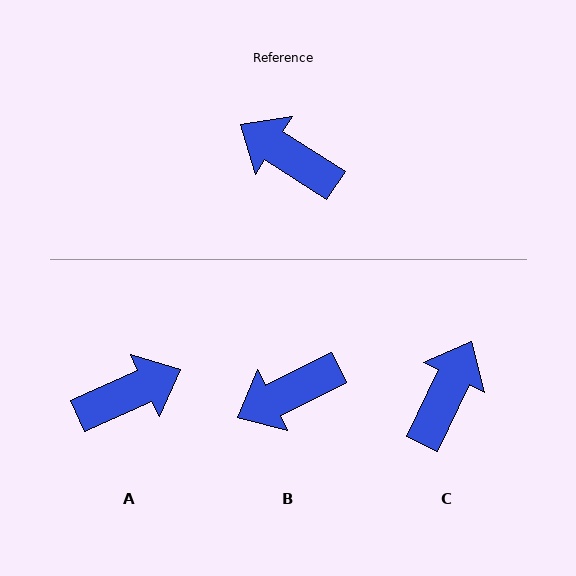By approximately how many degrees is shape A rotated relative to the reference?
Approximately 123 degrees clockwise.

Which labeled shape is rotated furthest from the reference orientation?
A, about 123 degrees away.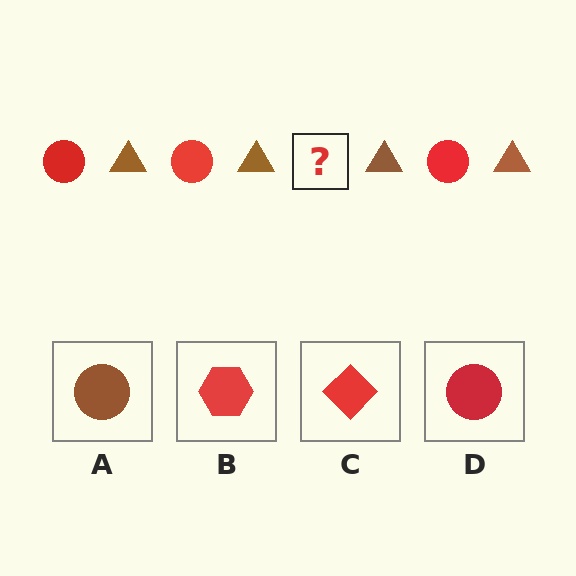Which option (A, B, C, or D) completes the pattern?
D.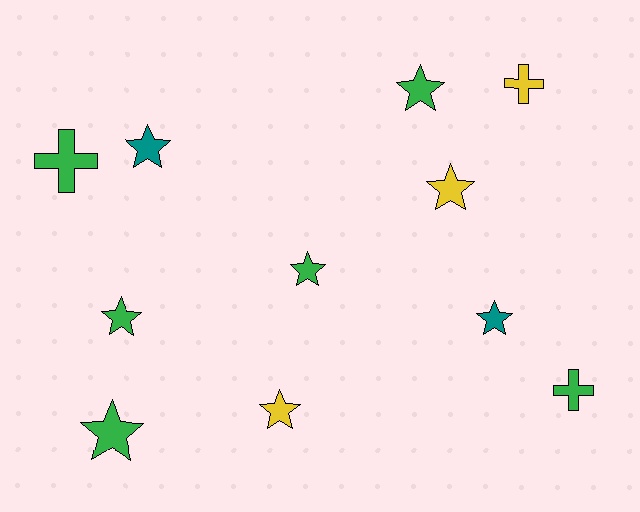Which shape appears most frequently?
Star, with 8 objects.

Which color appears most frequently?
Green, with 6 objects.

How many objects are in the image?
There are 11 objects.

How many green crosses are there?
There are 2 green crosses.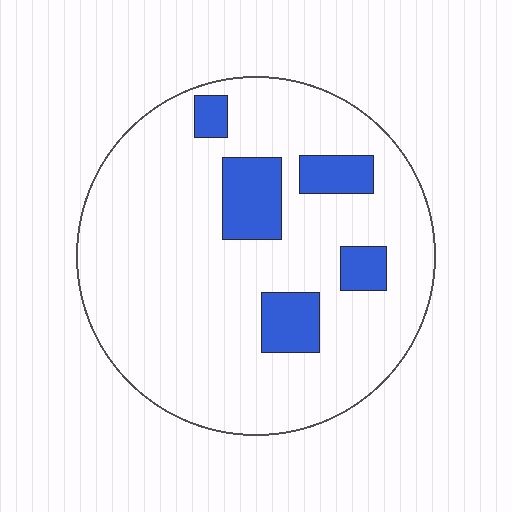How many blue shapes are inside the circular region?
5.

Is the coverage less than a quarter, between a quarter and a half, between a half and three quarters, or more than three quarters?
Less than a quarter.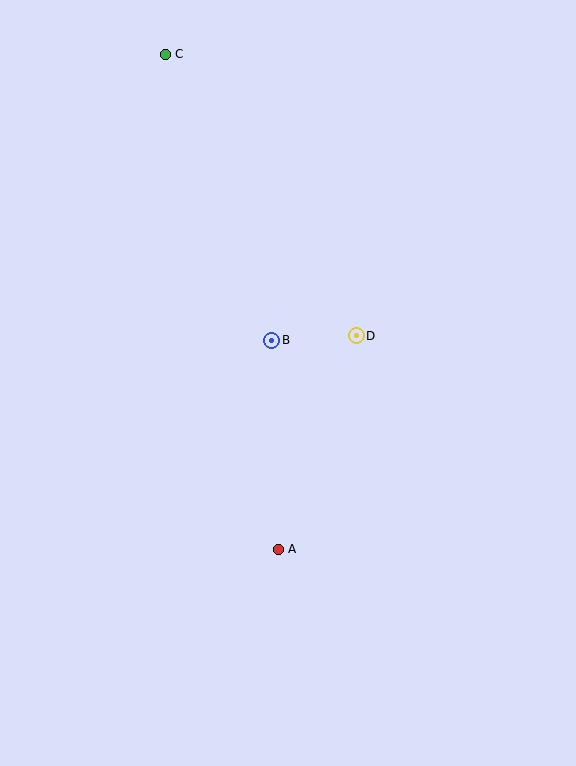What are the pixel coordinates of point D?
Point D is at (356, 336).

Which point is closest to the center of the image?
Point B at (272, 340) is closest to the center.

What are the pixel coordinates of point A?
Point A is at (278, 549).